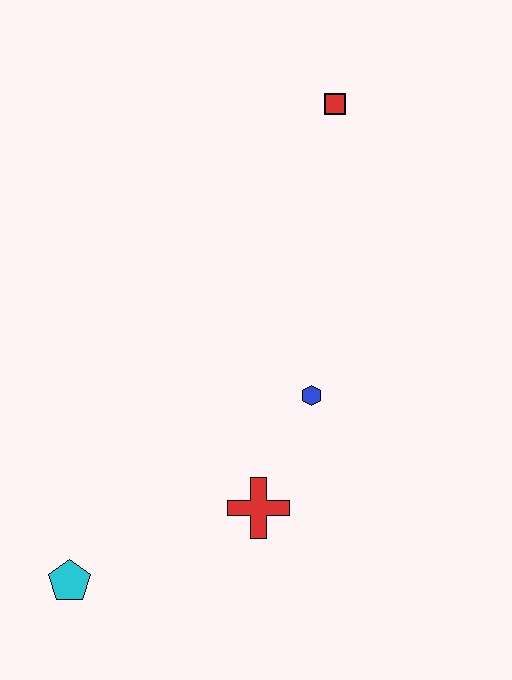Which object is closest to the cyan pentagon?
The red cross is closest to the cyan pentagon.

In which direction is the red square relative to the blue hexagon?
The red square is above the blue hexagon.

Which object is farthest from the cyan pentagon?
The red square is farthest from the cyan pentagon.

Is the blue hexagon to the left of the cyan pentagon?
No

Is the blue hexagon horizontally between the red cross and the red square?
Yes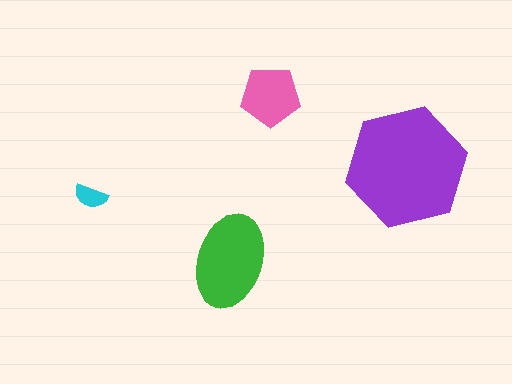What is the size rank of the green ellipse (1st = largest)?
2nd.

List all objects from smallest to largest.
The cyan semicircle, the pink pentagon, the green ellipse, the purple hexagon.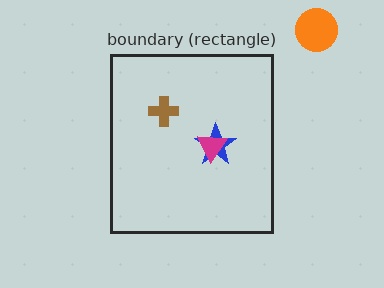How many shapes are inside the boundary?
3 inside, 1 outside.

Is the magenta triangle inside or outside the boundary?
Inside.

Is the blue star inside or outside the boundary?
Inside.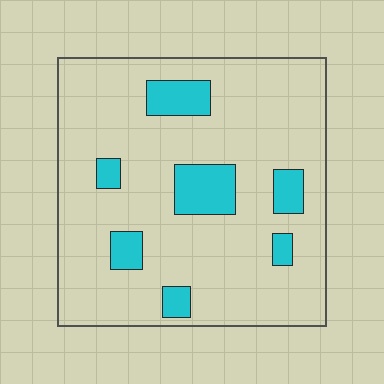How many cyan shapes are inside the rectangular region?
7.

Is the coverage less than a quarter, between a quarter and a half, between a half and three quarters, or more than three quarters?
Less than a quarter.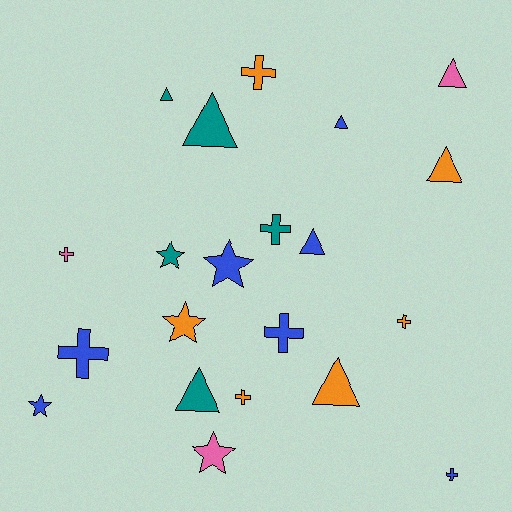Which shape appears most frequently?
Cross, with 8 objects.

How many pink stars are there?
There is 1 pink star.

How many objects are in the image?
There are 21 objects.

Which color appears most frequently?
Blue, with 7 objects.